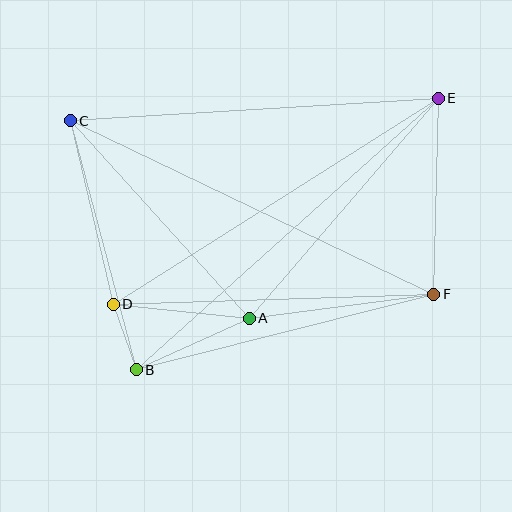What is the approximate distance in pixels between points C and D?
The distance between C and D is approximately 189 pixels.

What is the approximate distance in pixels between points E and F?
The distance between E and F is approximately 196 pixels.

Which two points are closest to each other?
Points B and D are closest to each other.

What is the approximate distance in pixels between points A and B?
The distance between A and B is approximately 124 pixels.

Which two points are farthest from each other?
Points B and E are farthest from each other.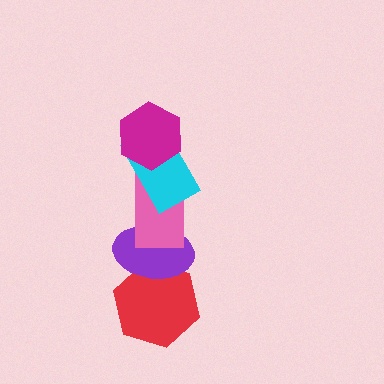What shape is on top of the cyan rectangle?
The magenta hexagon is on top of the cyan rectangle.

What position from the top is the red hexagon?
The red hexagon is 5th from the top.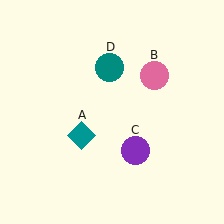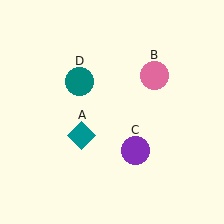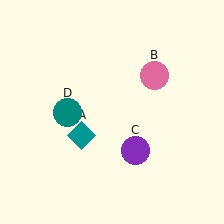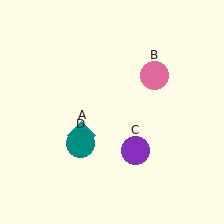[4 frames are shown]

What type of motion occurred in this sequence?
The teal circle (object D) rotated counterclockwise around the center of the scene.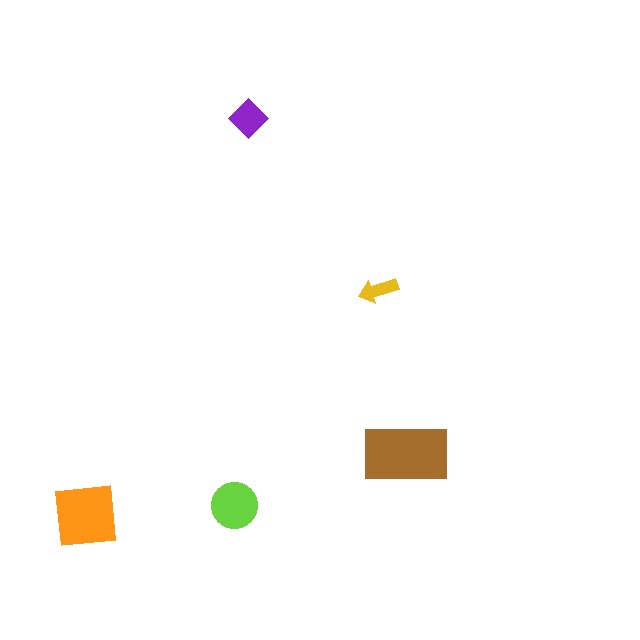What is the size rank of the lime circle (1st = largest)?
3rd.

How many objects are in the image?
There are 5 objects in the image.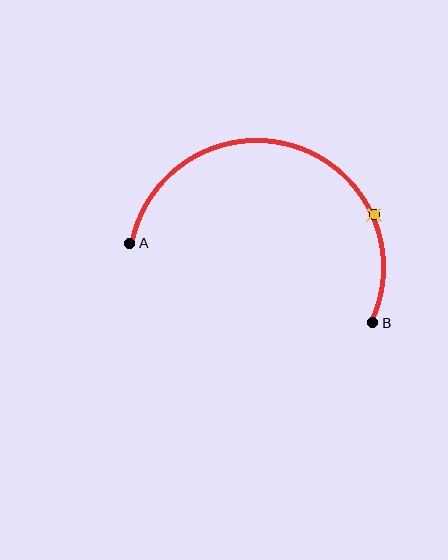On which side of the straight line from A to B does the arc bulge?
The arc bulges above the straight line connecting A and B.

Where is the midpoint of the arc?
The arc midpoint is the point on the curve farthest from the straight line joining A and B. It sits above that line.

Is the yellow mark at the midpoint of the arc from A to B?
No. The yellow mark lies on the arc but is closer to endpoint B. The arc midpoint would be at the point on the curve equidistant along the arc from both A and B.